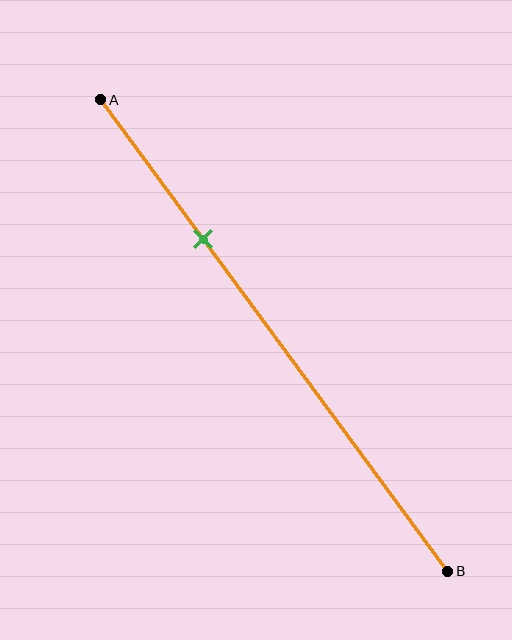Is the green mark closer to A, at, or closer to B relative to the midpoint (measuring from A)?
The green mark is closer to point A than the midpoint of segment AB.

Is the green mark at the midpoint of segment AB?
No, the mark is at about 30% from A, not at the 50% midpoint.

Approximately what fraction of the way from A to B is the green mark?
The green mark is approximately 30% of the way from A to B.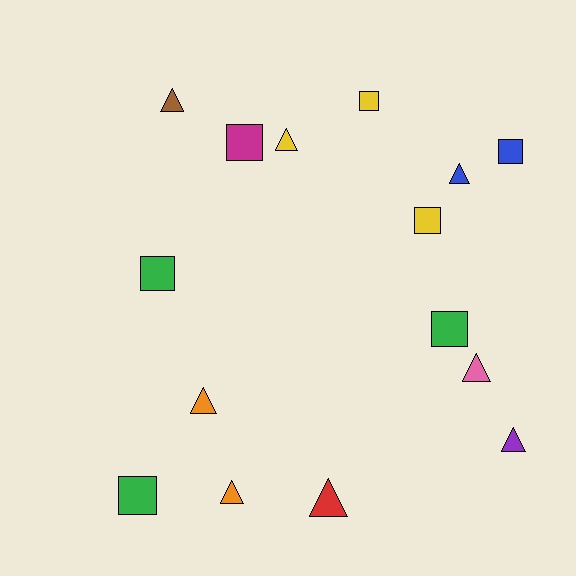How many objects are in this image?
There are 15 objects.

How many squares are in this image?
There are 7 squares.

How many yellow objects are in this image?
There are 3 yellow objects.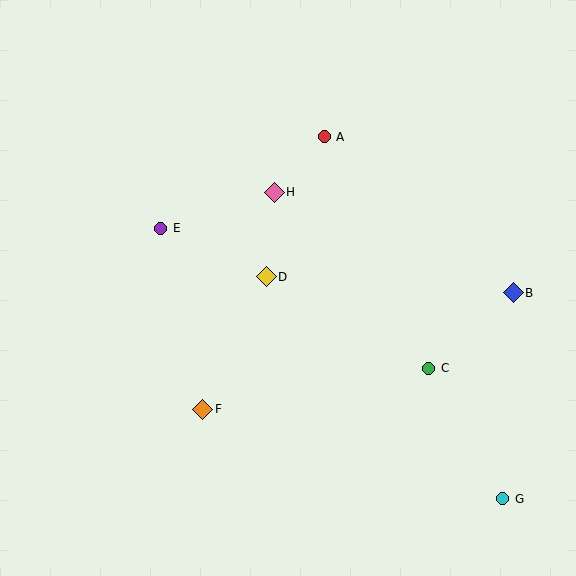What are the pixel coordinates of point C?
Point C is at (429, 368).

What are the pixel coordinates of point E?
Point E is at (161, 228).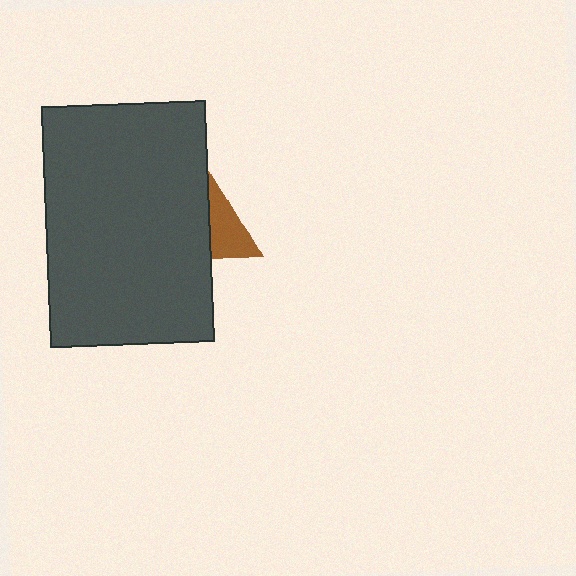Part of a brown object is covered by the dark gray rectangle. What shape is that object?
It is a triangle.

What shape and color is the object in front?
The object in front is a dark gray rectangle.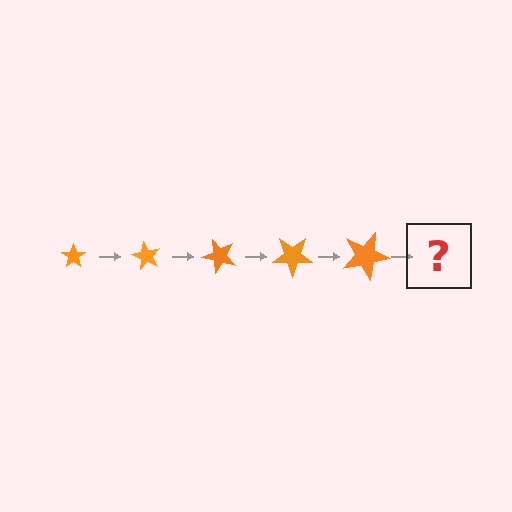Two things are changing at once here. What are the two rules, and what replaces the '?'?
The two rules are that the star grows larger each step and it rotates 60 degrees each step. The '?' should be a star, larger than the previous one and rotated 300 degrees from the start.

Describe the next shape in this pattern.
It should be a star, larger than the previous one and rotated 300 degrees from the start.